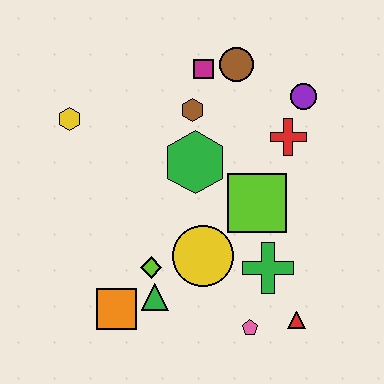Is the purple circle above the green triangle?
Yes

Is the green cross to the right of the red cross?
No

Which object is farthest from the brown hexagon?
The red triangle is farthest from the brown hexagon.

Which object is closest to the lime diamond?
The green triangle is closest to the lime diamond.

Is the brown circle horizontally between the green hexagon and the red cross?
Yes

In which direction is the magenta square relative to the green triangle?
The magenta square is above the green triangle.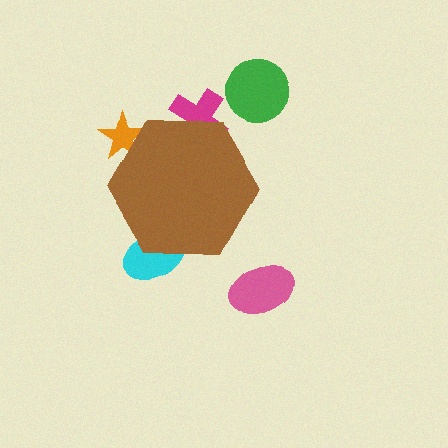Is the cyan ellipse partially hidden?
Yes, the cyan ellipse is partially hidden behind the brown hexagon.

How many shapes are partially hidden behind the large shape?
3 shapes are partially hidden.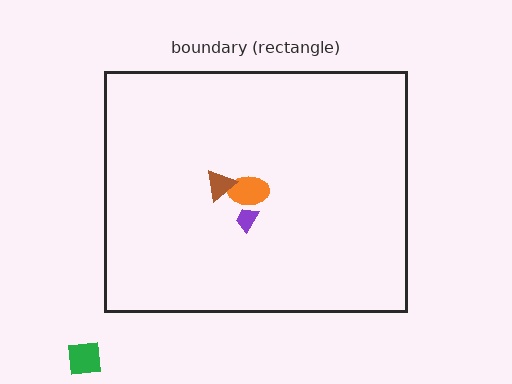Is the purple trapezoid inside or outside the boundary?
Inside.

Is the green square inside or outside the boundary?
Outside.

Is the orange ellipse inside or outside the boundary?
Inside.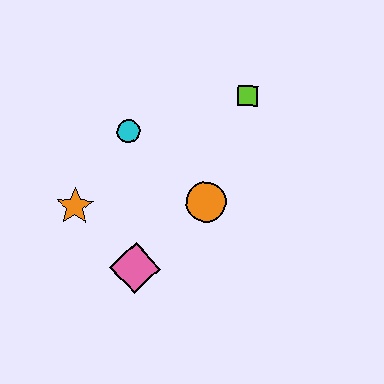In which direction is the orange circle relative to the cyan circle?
The orange circle is to the right of the cyan circle.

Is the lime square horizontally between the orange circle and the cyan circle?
No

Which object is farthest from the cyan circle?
The pink diamond is farthest from the cyan circle.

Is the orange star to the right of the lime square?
No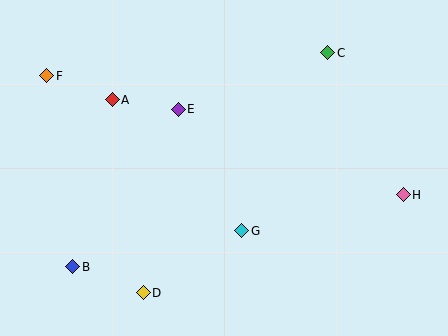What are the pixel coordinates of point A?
Point A is at (112, 100).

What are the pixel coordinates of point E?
Point E is at (178, 109).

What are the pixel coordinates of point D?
Point D is at (143, 293).